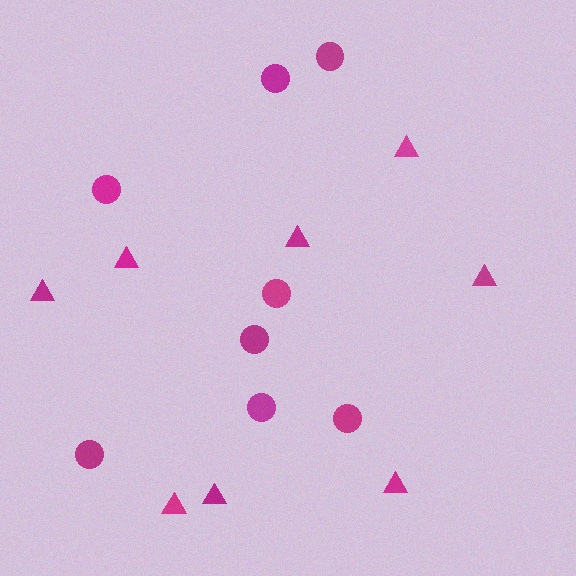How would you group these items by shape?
There are 2 groups: one group of circles (8) and one group of triangles (8).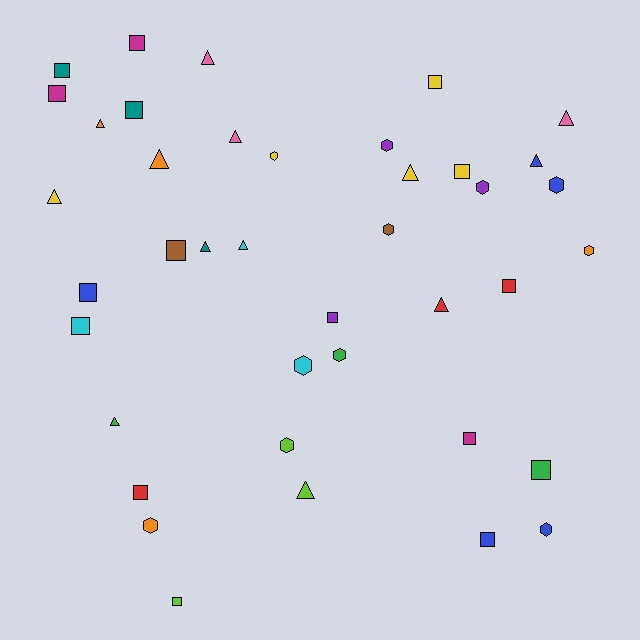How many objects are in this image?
There are 40 objects.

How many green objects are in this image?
There are 3 green objects.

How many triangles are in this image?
There are 13 triangles.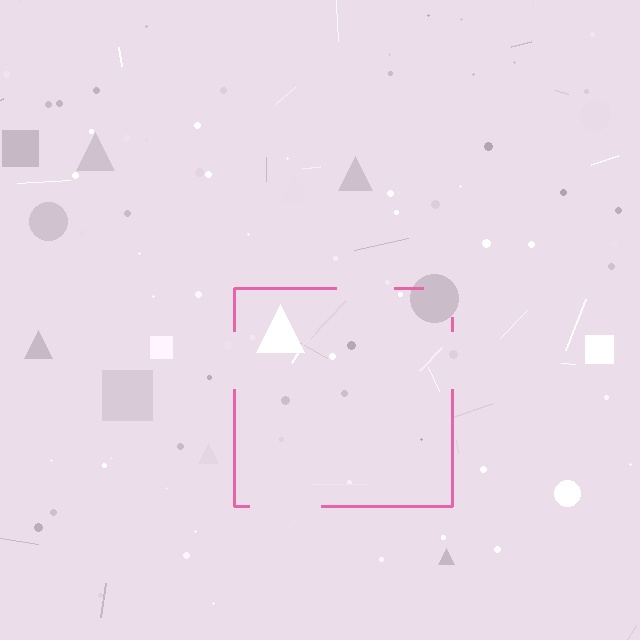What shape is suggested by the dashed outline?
The dashed outline suggests a square.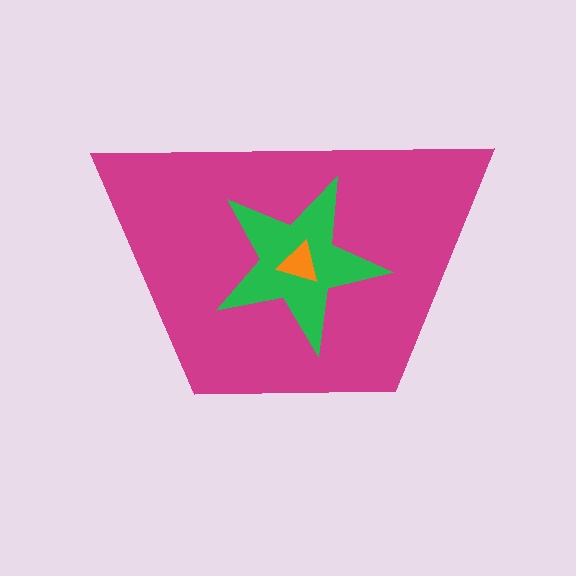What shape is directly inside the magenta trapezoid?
The green star.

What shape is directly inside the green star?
The orange triangle.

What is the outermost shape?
The magenta trapezoid.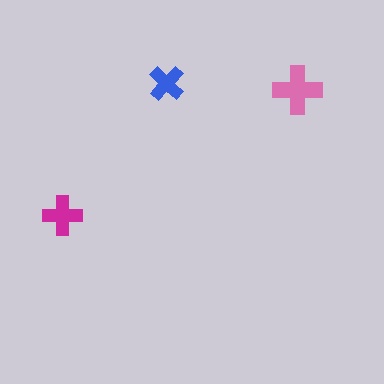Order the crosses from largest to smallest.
the pink one, the magenta one, the blue one.